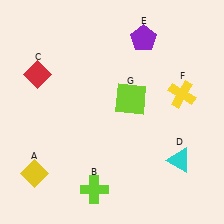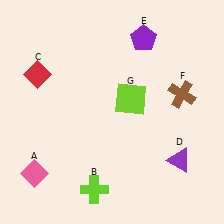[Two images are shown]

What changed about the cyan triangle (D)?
In Image 1, D is cyan. In Image 2, it changed to purple.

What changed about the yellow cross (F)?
In Image 1, F is yellow. In Image 2, it changed to brown.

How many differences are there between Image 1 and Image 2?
There are 3 differences between the two images.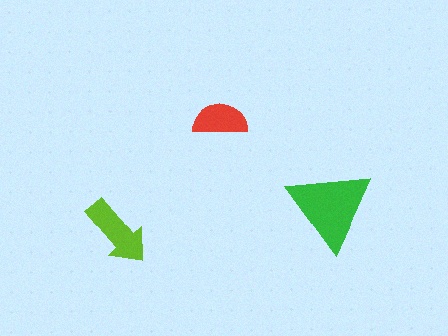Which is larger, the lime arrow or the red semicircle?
The lime arrow.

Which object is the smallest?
The red semicircle.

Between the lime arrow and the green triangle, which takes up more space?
The green triangle.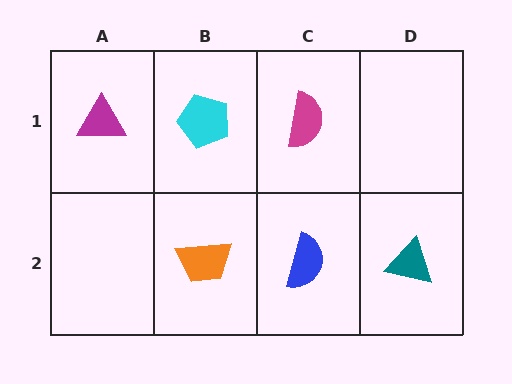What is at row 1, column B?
A cyan pentagon.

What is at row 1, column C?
A magenta semicircle.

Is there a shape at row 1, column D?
No, that cell is empty.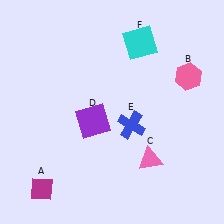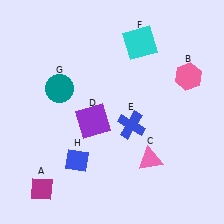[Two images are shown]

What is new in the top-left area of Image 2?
A teal circle (G) was added in the top-left area of Image 2.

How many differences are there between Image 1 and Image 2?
There are 2 differences between the two images.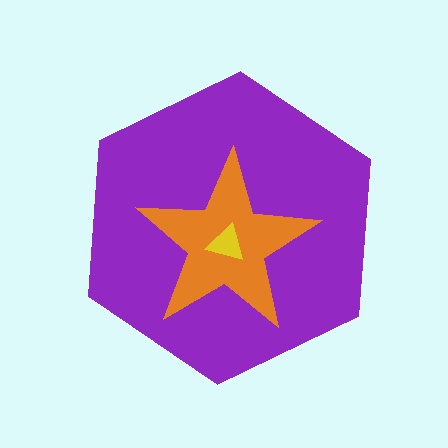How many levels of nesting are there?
3.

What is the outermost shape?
The purple hexagon.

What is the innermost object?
The yellow triangle.